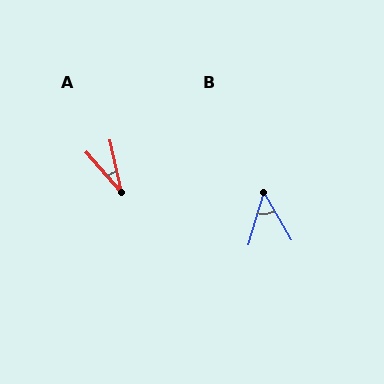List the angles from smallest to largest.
A (29°), B (47°).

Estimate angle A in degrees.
Approximately 29 degrees.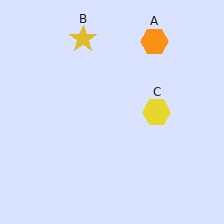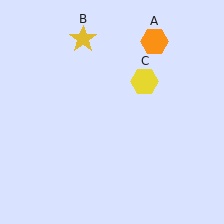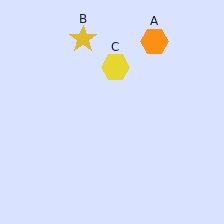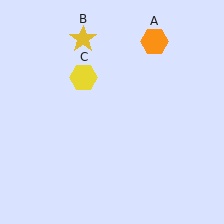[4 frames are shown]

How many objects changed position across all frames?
1 object changed position: yellow hexagon (object C).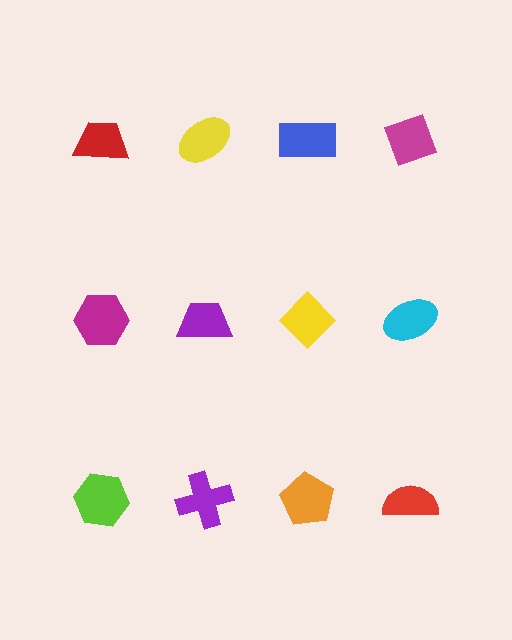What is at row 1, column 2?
A yellow ellipse.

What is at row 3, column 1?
A lime hexagon.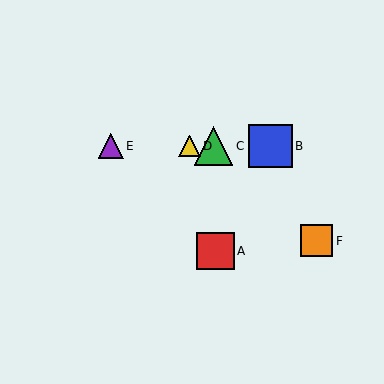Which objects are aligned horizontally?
Objects B, C, D, E are aligned horizontally.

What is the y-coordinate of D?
Object D is at y≈146.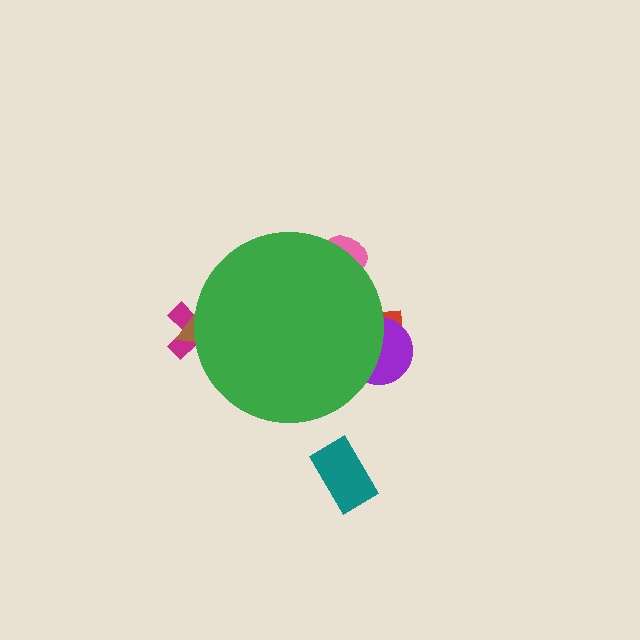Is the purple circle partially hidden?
Yes, the purple circle is partially hidden behind the green circle.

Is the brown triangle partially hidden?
Yes, the brown triangle is partially hidden behind the green circle.